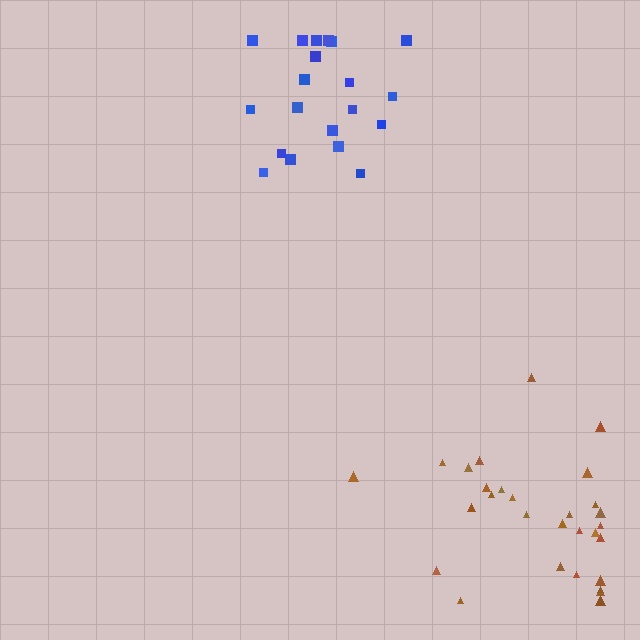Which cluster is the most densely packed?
Brown.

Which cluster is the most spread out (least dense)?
Blue.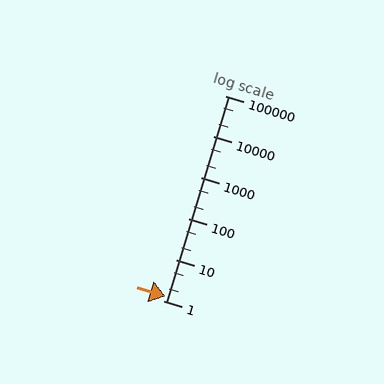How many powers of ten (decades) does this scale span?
The scale spans 5 decades, from 1 to 100000.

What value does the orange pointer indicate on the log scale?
The pointer indicates approximately 1.3.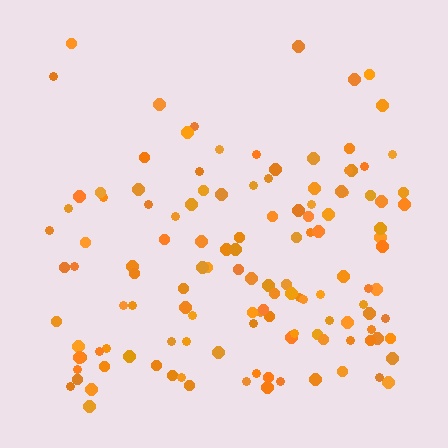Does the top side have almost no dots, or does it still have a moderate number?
Still a moderate number, just noticeably fewer than the bottom.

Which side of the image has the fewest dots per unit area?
The top.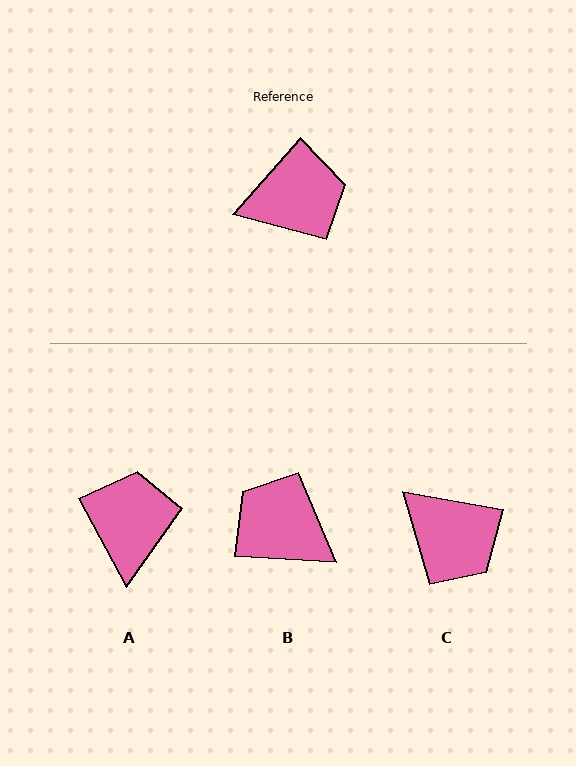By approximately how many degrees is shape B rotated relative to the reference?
Approximately 128 degrees counter-clockwise.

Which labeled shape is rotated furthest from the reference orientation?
B, about 128 degrees away.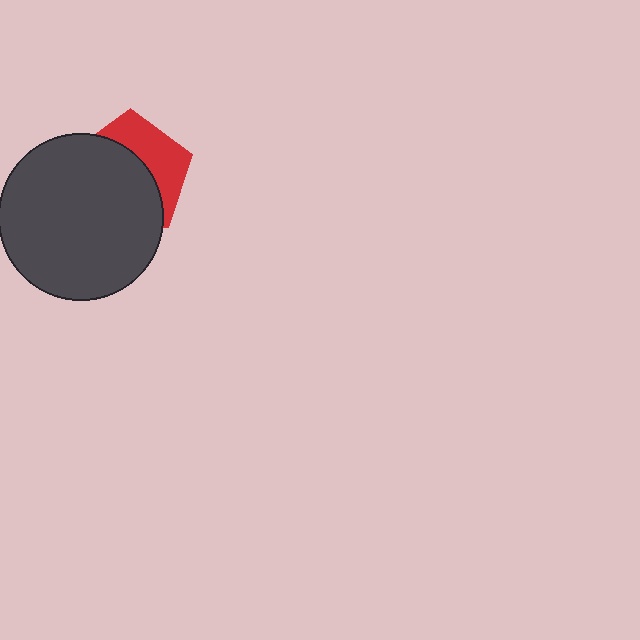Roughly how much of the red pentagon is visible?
A small part of it is visible (roughly 38%).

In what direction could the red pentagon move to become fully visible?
The red pentagon could move toward the upper-right. That would shift it out from behind the dark gray circle entirely.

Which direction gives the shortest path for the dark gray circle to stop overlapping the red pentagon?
Moving toward the lower-left gives the shortest separation.